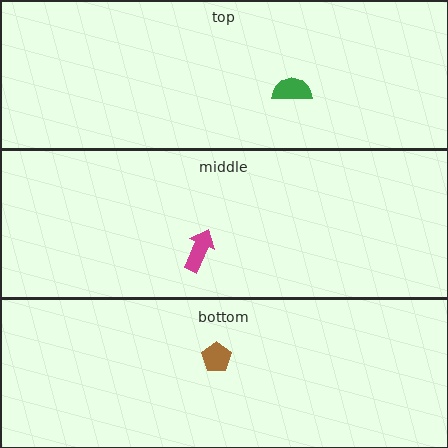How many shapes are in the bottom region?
1.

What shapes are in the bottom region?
The brown pentagon.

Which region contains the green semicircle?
The top region.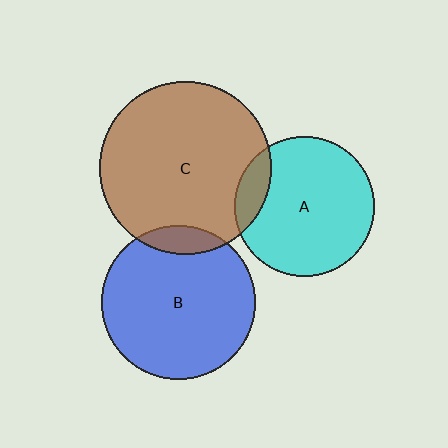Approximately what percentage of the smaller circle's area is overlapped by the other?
Approximately 10%.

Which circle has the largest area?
Circle C (brown).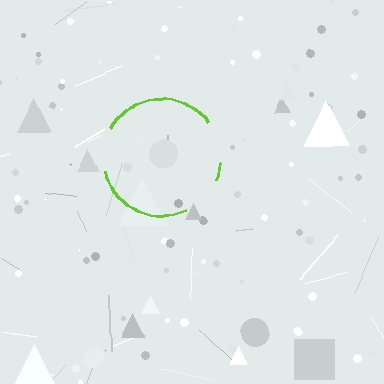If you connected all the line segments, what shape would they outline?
They would outline a circle.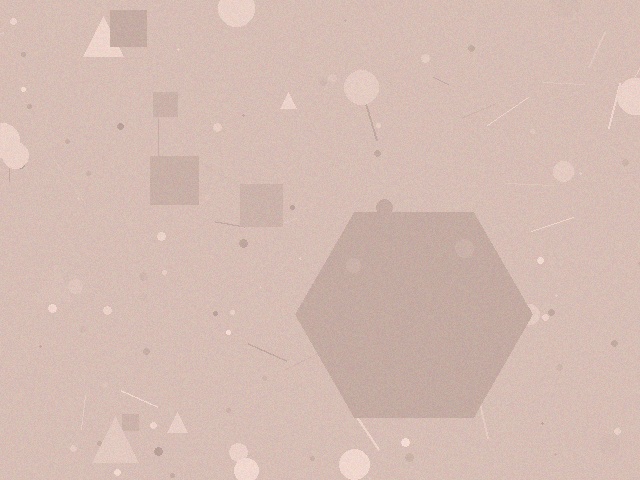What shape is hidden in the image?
A hexagon is hidden in the image.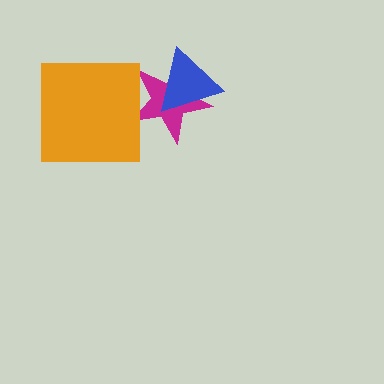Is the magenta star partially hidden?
Yes, it is partially covered by another shape.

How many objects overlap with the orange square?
1 object overlaps with the orange square.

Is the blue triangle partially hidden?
No, no other shape covers it.